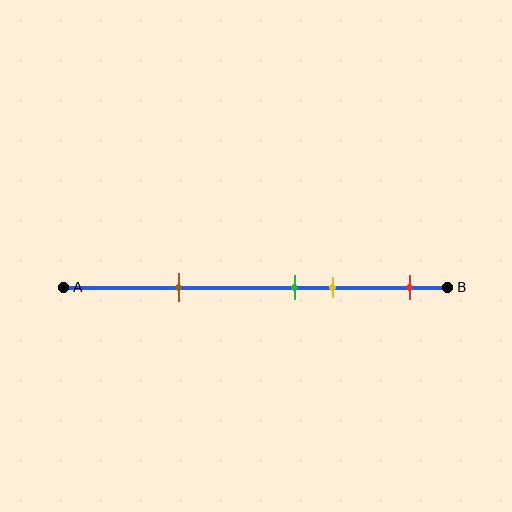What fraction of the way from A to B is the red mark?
The red mark is approximately 90% (0.9) of the way from A to B.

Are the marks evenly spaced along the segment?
No, the marks are not evenly spaced.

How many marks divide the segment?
There are 4 marks dividing the segment.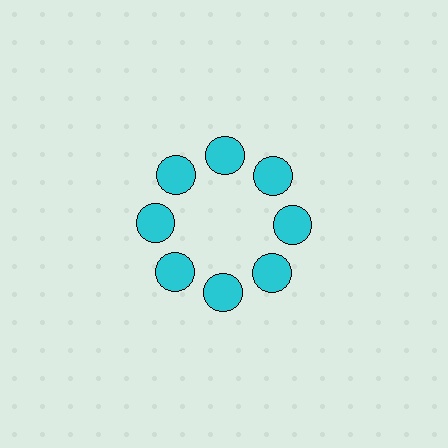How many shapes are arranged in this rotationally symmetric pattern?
There are 8 shapes, arranged in 8 groups of 1.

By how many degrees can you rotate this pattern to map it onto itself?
The pattern maps onto itself every 45 degrees of rotation.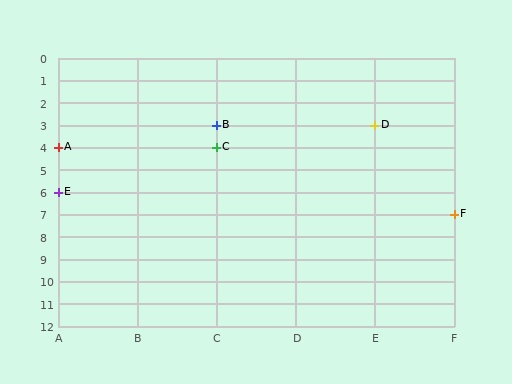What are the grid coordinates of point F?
Point F is at grid coordinates (F, 7).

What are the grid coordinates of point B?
Point B is at grid coordinates (C, 3).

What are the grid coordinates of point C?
Point C is at grid coordinates (C, 4).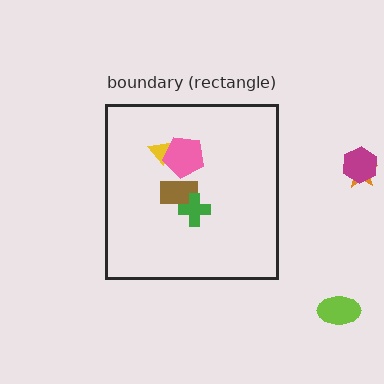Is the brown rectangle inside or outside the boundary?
Inside.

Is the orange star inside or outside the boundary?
Outside.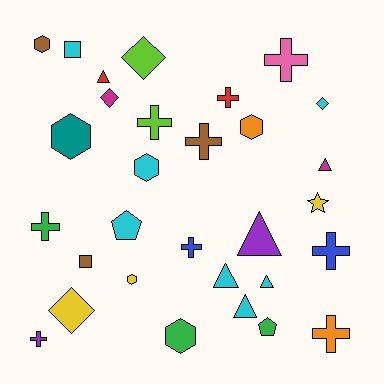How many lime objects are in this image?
There are 2 lime objects.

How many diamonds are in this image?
There are 4 diamonds.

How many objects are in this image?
There are 30 objects.